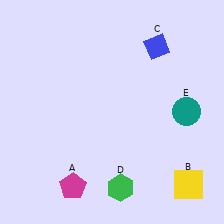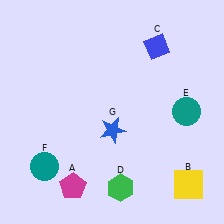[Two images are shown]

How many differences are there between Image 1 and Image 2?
There are 2 differences between the two images.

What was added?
A teal circle (F), a blue star (G) were added in Image 2.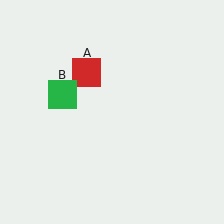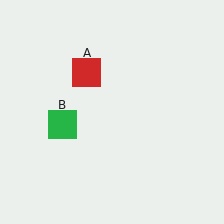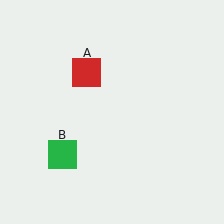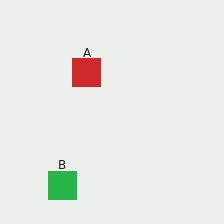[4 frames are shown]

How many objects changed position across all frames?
1 object changed position: green square (object B).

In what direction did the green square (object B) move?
The green square (object B) moved down.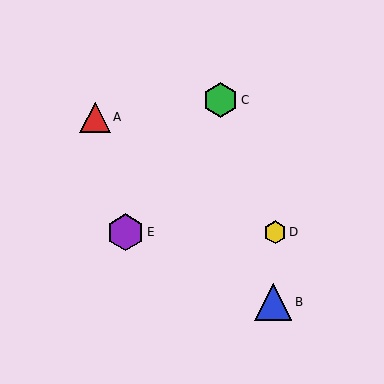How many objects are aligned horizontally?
2 objects (D, E) are aligned horizontally.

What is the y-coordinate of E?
Object E is at y≈232.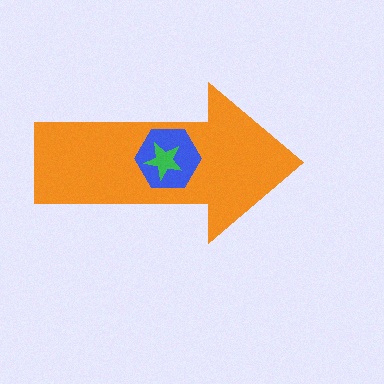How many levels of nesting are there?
3.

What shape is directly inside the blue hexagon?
The green star.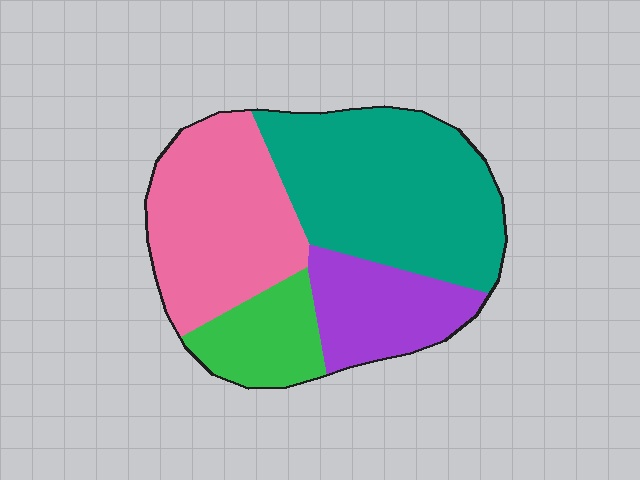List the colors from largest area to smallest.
From largest to smallest: teal, pink, purple, green.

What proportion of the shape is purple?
Purple takes up about one sixth (1/6) of the shape.